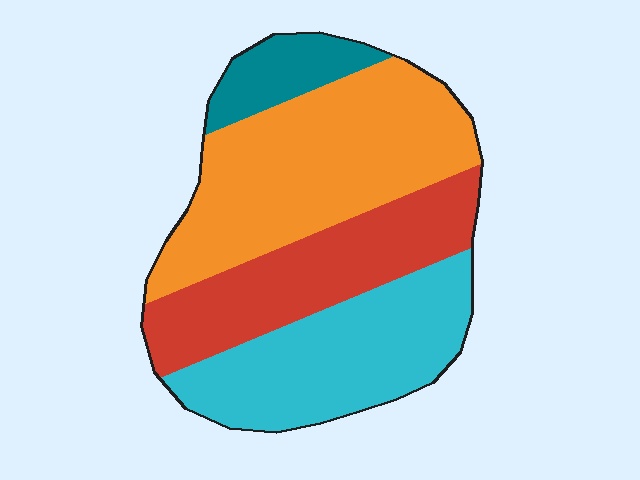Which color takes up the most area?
Orange, at roughly 40%.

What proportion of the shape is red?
Red covers roughly 25% of the shape.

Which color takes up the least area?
Teal, at roughly 10%.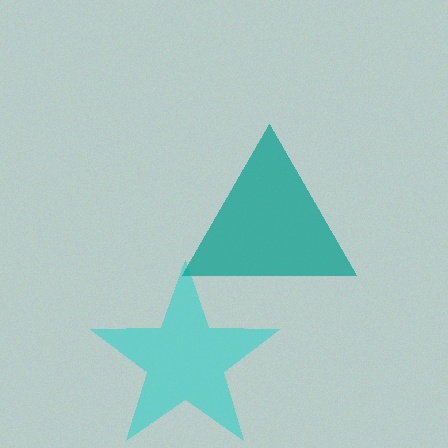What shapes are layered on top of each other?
The layered shapes are: a cyan star, a teal triangle.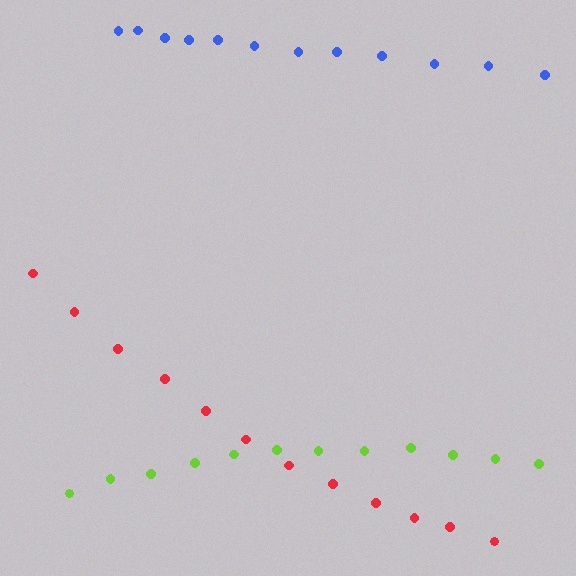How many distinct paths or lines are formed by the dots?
There are 3 distinct paths.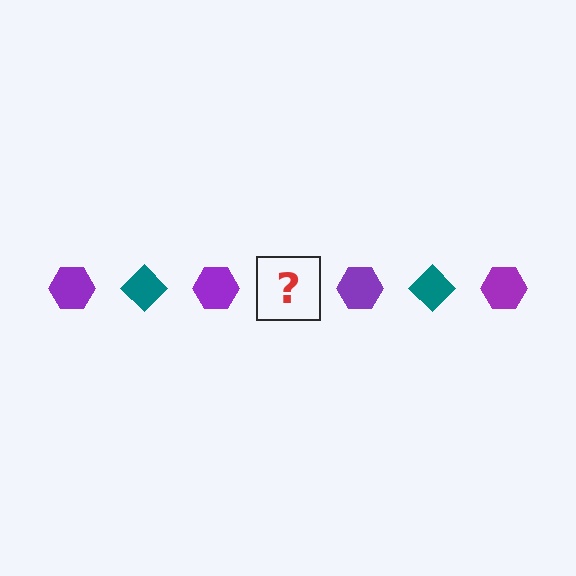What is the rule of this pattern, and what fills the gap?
The rule is that the pattern alternates between purple hexagon and teal diamond. The gap should be filled with a teal diamond.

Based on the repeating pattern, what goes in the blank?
The blank should be a teal diamond.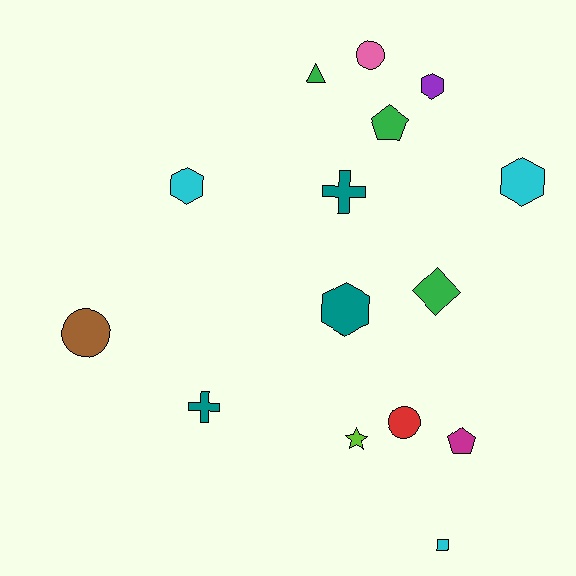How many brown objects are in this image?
There is 1 brown object.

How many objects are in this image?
There are 15 objects.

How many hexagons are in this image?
There are 4 hexagons.